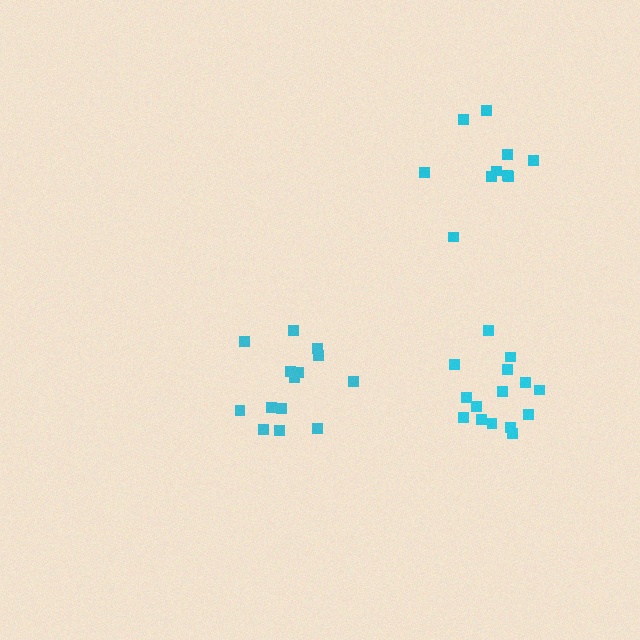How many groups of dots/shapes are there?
There are 3 groups.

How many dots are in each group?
Group 1: 10 dots, Group 2: 14 dots, Group 3: 15 dots (39 total).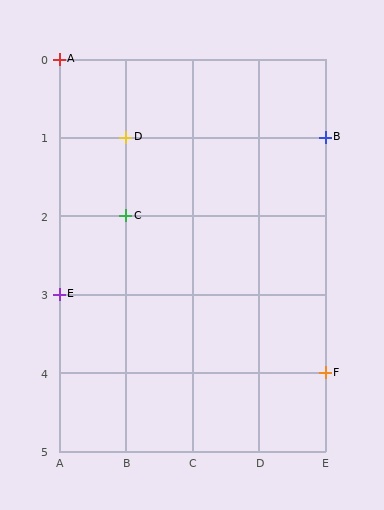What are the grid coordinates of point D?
Point D is at grid coordinates (B, 1).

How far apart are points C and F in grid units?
Points C and F are 3 columns and 2 rows apart (about 3.6 grid units diagonally).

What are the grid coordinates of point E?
Point E is at grid coordinates (A, 3).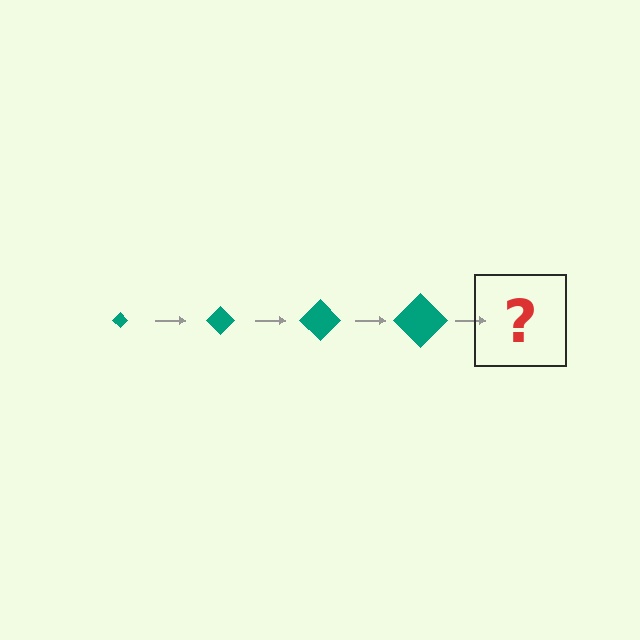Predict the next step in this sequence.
The next step is a teal diamond, larger than the previous one.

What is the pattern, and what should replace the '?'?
The pattern is that the diamond gets progressively larger each step. The '?' should be a teal diamond, larger than the previous one.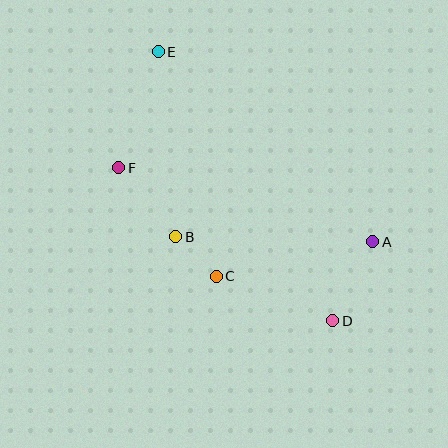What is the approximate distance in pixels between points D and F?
The distance between D and F is approximately 263 pixels.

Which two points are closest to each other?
Points B and C are closest to each other.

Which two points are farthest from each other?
Points D and E are farthest from each other.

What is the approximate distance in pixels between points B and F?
The distance between B and F is approximately 89 pixels.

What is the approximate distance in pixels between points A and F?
The distance between A and F is approximately 264 pixels.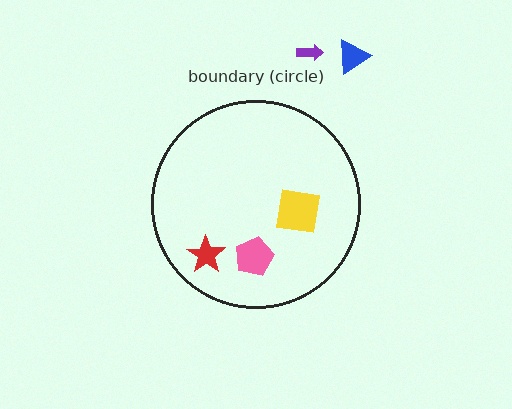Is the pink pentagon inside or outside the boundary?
Inside.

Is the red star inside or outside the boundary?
Inside.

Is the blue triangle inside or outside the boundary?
Outside.